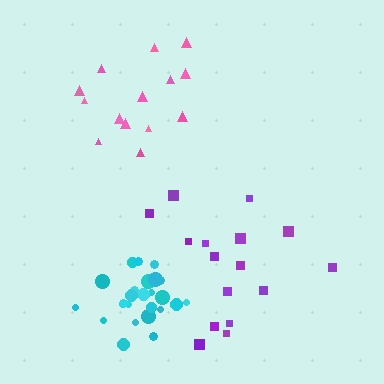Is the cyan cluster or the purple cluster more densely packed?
Cyan.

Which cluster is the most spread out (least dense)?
Purple.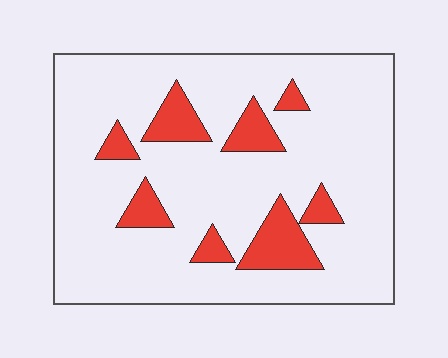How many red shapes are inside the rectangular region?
8.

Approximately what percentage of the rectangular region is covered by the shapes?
Approximately 15%.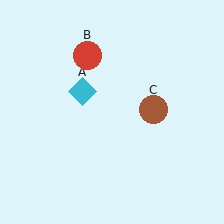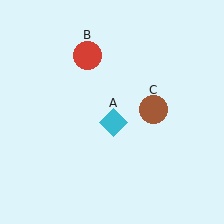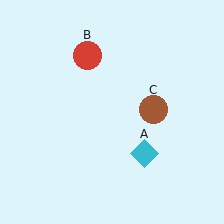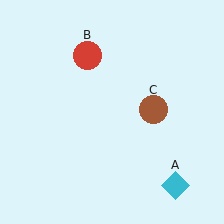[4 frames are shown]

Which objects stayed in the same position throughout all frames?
Red circle (object B) and brown circle (object C) remained stationary.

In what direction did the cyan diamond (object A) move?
The cyan diamond (object A) moved down and to the right.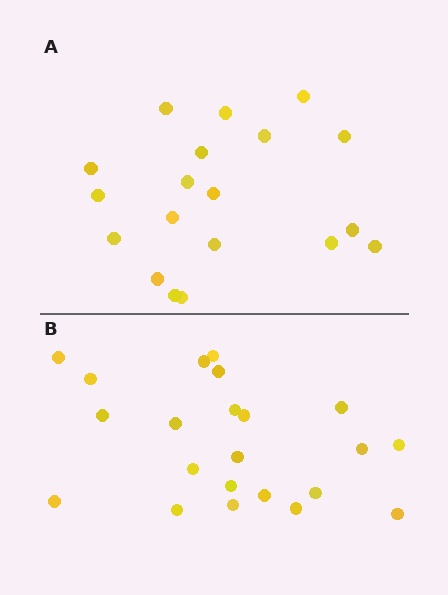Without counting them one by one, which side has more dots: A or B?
Region B (the bottom region) has more dots.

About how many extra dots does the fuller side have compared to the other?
Region B has just a few more — roughly 2 or 3 more dots than region A.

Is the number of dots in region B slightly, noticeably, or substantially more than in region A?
Region B has only slightly more — the two regions are fairly close. The ratio is roughly 1.2 to 1.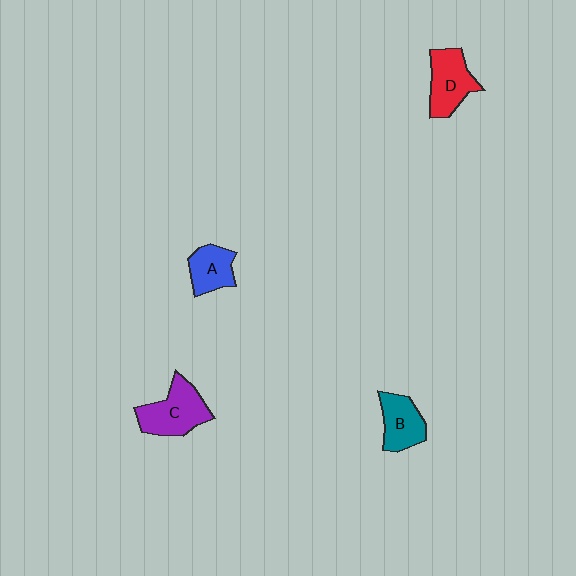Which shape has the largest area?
Shape C (purple).